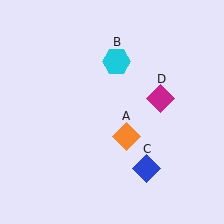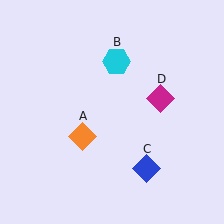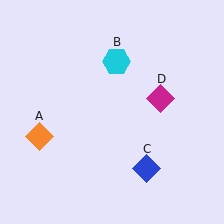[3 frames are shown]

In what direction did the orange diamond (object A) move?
The orange diamond (object A) moved left.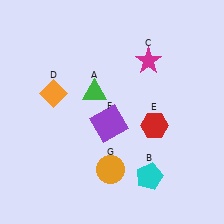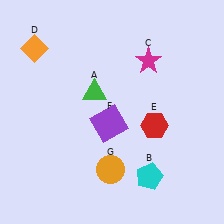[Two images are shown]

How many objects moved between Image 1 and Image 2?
1 object moved between the two images.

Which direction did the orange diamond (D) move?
The orange diamond (D) moved up.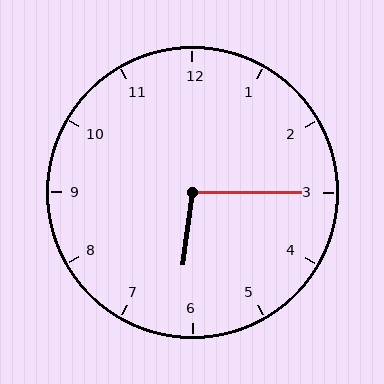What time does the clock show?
6:15.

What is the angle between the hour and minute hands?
Approximately 98 degrees.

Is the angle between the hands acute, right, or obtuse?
It is obtuse.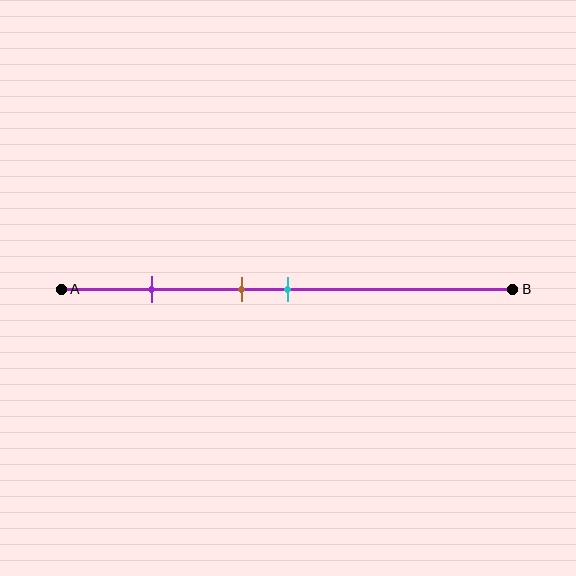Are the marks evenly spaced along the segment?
No, the marks are not evenly spaced.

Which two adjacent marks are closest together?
The brown and cyan marks are the closest adjacent pair.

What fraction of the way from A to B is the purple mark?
The purple mark is approximately 20% (0.2) of the way from A to B.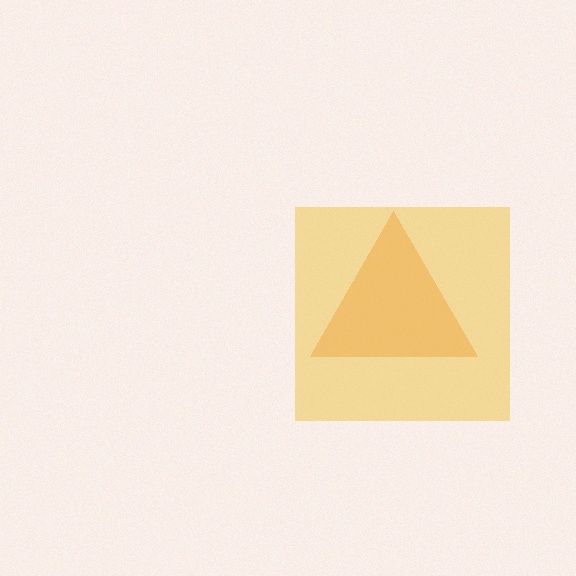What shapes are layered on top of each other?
The layered shapes are: an orange triangle, a yellow square.